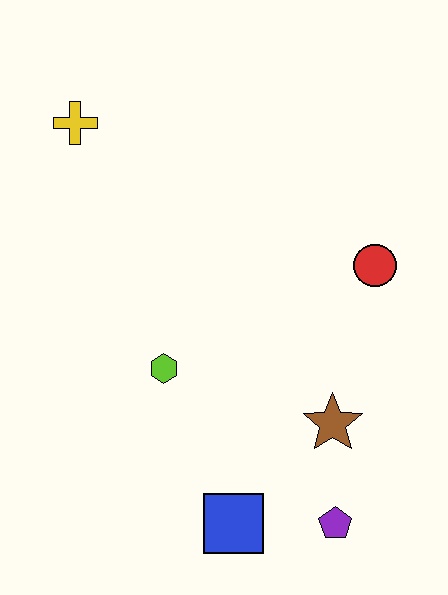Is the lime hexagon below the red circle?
Yes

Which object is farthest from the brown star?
The yellow cross is farthest from the brown star.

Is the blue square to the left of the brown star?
Yes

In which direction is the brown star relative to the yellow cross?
The brown star is below the yellow cross.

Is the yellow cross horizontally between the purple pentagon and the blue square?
No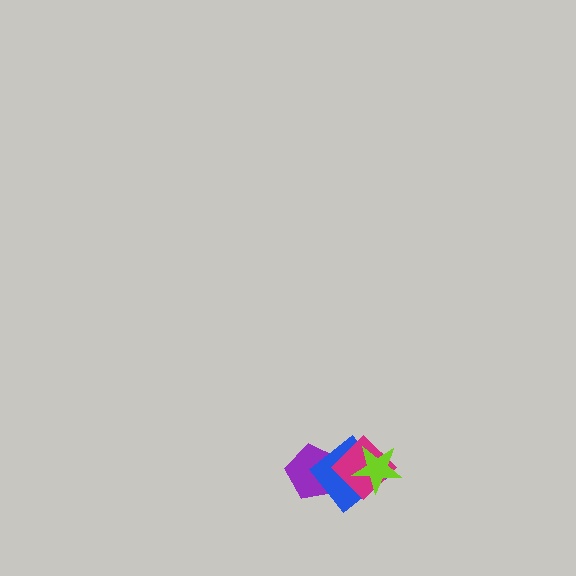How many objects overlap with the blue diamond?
3 objects overlap with the blue diamond.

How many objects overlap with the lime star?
2 objects overlap with the lime star.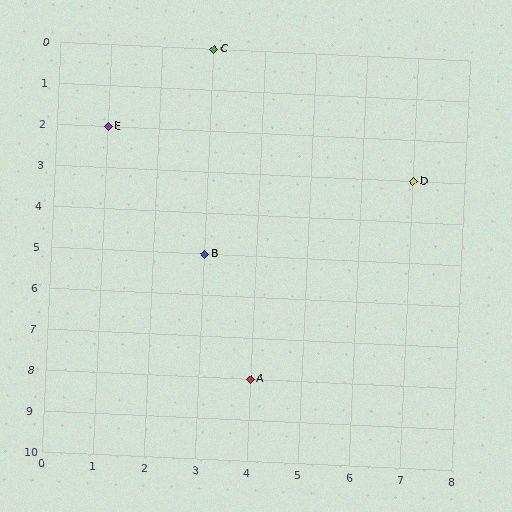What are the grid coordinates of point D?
Point D is at grid coordinates (7, 3).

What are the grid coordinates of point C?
Point C is at grid coordinates (3, 0).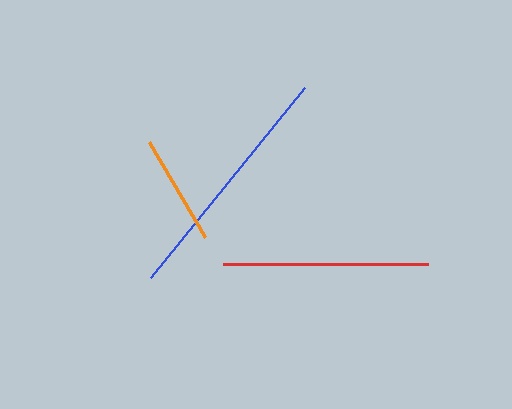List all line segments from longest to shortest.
From longest to shortest: blue, red, orange.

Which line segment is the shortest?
The orange line is the shortest at approximately 110 pixels.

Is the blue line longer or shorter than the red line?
The blue line is longer than the red line.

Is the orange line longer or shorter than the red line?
The red line is longer than the orange line.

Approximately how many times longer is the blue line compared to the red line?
The blue line is approximately 1.2 times the length of the red line.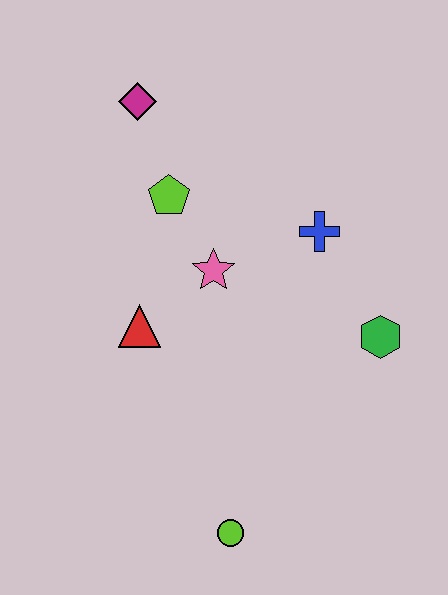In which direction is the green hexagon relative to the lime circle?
The green hexagon is above the lime circle.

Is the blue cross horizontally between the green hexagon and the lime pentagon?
Yes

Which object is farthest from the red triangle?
The green hexagon is farthest from the red triangle.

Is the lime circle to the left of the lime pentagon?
No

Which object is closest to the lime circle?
The red triangle is closest to the lime circle.